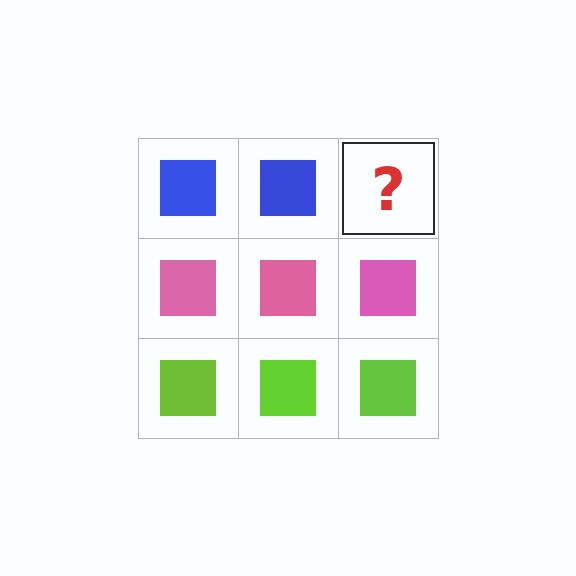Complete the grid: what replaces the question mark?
The question mark should be replaced with a blue square.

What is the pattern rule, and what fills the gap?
The rule is that each row has a consistent color. The gap should be filled with a blue square.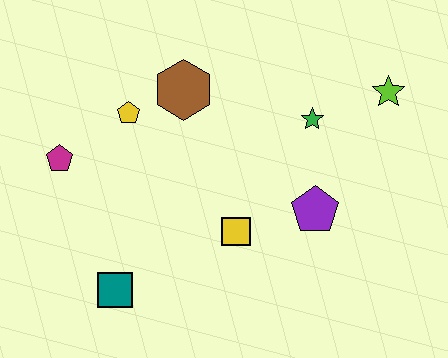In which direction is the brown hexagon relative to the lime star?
The brown hexagon is to the left of the lime star.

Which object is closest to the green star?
The lime star is closest to the green star.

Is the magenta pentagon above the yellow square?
Yes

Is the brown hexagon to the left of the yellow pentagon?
No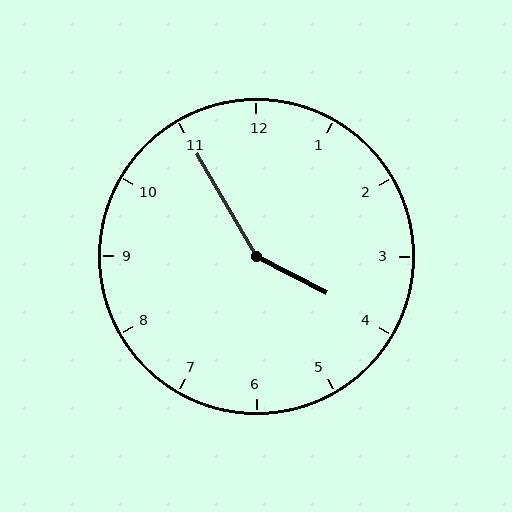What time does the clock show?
3:55.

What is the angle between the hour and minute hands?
Approximately 148 degrees.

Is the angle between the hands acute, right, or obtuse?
It is obtuse.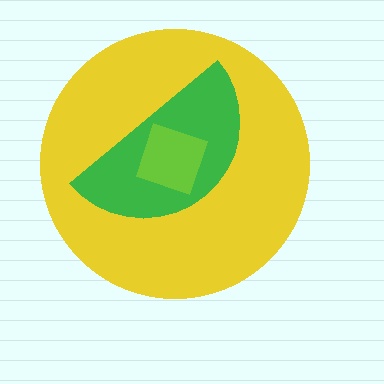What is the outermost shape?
The yellow circle.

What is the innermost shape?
The lime diamond.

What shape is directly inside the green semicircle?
The lime diamond.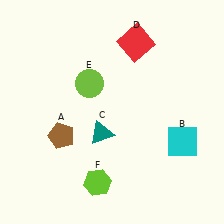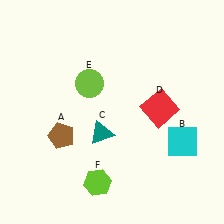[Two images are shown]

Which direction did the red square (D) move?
The red square (D) moved down.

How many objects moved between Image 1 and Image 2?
1 object moved between the two images.